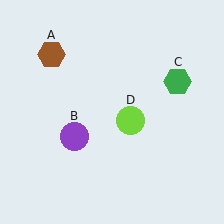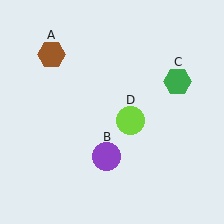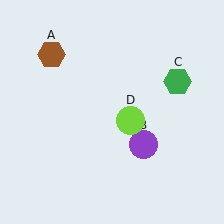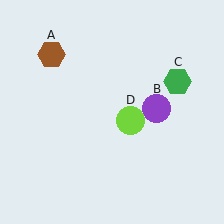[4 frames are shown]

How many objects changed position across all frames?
1 object changed position: purple circle (object B).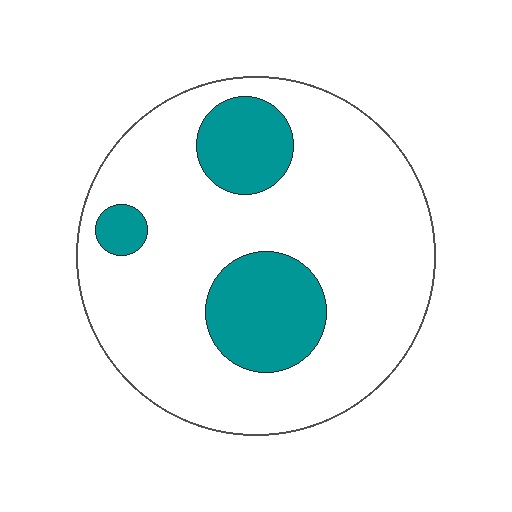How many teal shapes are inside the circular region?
3.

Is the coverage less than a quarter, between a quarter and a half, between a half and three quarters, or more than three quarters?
Less than a quarter.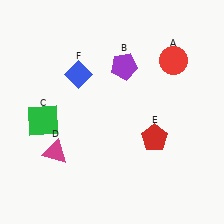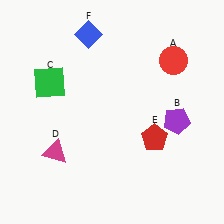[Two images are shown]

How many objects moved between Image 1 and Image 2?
3 objects moved between the two images.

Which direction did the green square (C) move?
The green square (C) moved up.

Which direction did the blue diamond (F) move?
The blue diamond (F) moved up.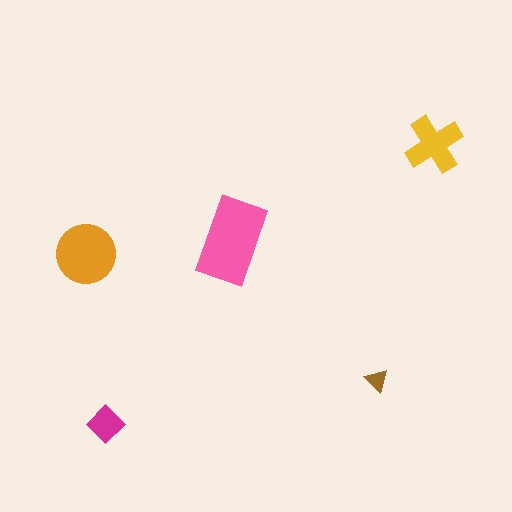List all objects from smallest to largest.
The brown triangle, the magenta diamond, the yellow cross, the orange circle, the pink rectangle.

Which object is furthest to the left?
The orange circle is leftmost.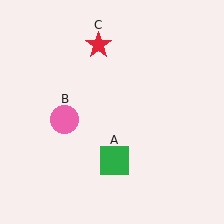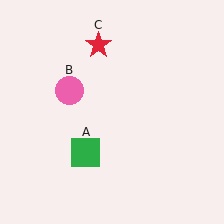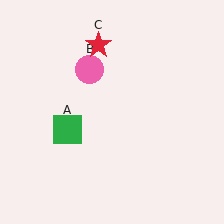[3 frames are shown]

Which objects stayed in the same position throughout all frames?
Red star (object C) remained stationary.